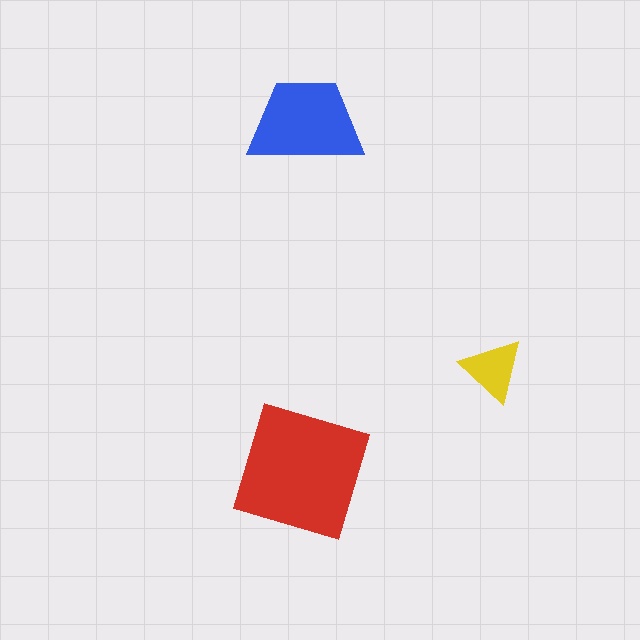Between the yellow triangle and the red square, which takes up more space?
The red square.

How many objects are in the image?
There are 3 objects in the image.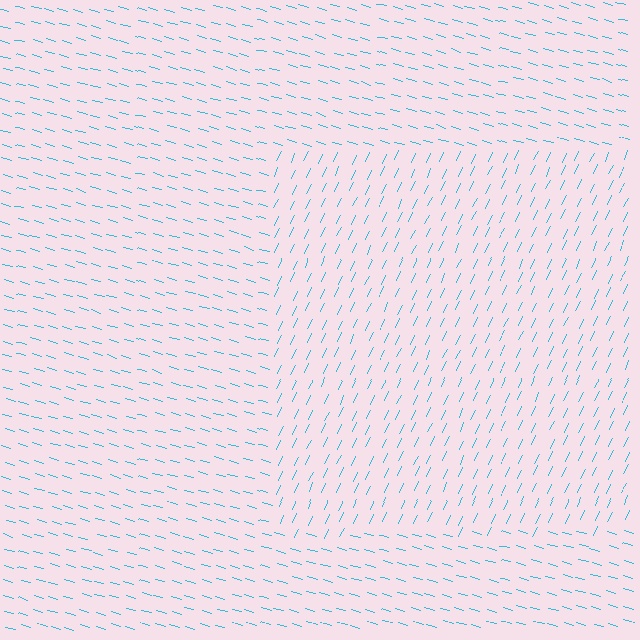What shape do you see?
I see a rectangle.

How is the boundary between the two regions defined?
The boundary is defined purely by a change in line orientation (approximately 81 degrees difference). All lines are the same color and thickness.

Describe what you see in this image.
The image is filled with small cyan line segments. A rectangle region in the image has lines oriented differently from the surrounding lines, creating a visible texture boundary.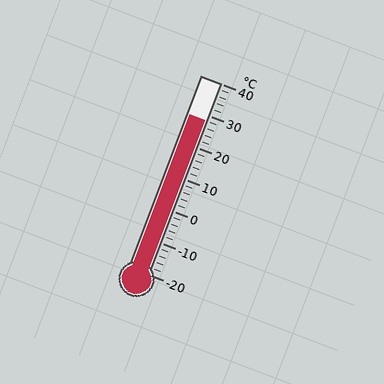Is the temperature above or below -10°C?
The temperature is above -10°C.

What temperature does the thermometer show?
The thermometer shows approximately 28°C.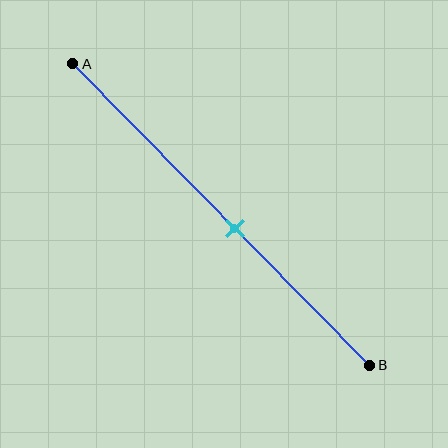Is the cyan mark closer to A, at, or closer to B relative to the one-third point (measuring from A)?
The cyan mark is closer to point B than the one-third point of segment AB.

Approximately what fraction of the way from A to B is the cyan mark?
The cyan mark is approximately 55% of the way from A to B.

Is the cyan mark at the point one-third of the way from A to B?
No, the mark is at about 55% from A, not at the 33% one-third point.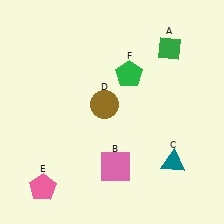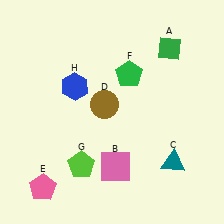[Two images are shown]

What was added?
A lime pentagon (G), a blue hexagon (H) were added in Image 2.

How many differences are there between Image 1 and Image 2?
There are 2 differences between the two images.